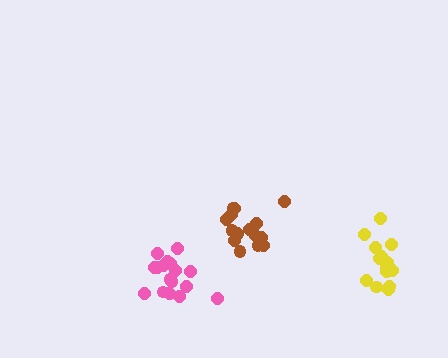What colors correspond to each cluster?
The clusters are colored: pink, brown, yellow.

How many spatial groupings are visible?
There are 3 spatial groupings.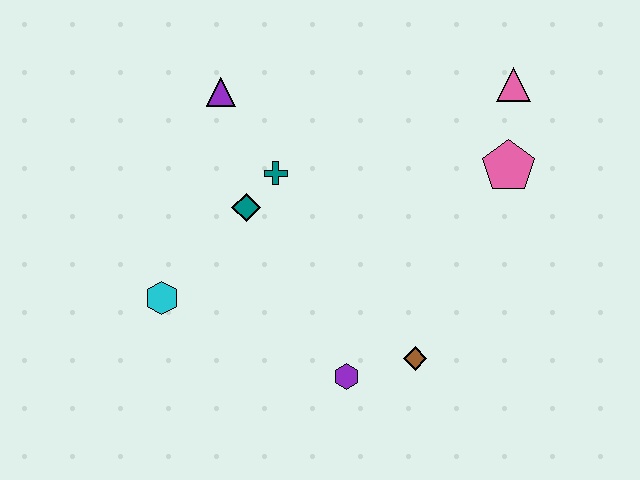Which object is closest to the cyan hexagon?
The teal diamond is closest to the cyan hexagon.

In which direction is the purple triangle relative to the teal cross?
The purple triangle is above the teal cross.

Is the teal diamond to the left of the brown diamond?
Yes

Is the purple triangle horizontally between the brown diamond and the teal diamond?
No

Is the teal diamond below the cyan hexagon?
No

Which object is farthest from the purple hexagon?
The pink triangle is farthest from the purple hexagon.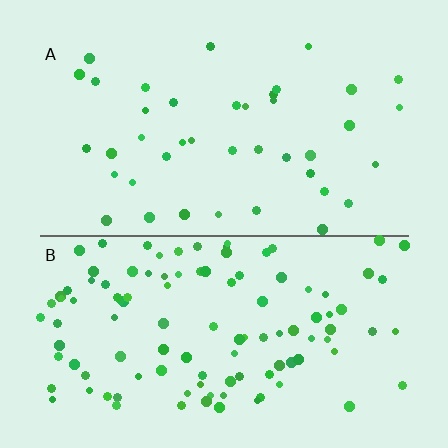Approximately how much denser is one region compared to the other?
Approximately 2.7× — region B over region A.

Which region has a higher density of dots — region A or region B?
B (the bottom).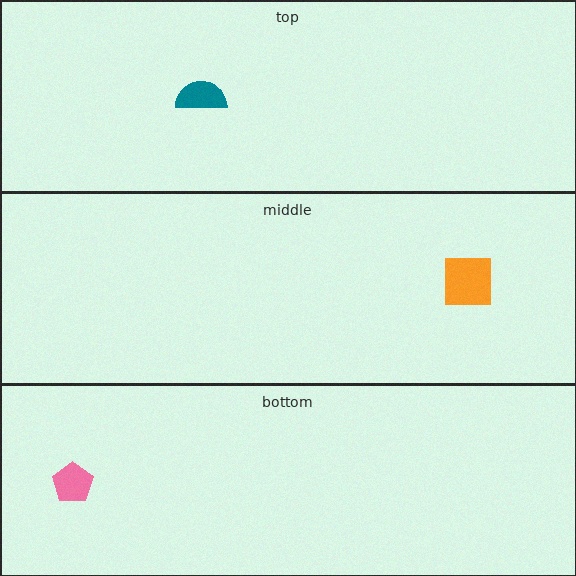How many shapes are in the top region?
1.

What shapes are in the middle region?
The orange square.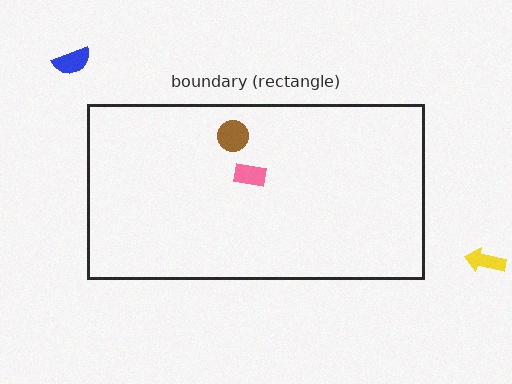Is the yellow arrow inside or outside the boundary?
Outside.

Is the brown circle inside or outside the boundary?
Inside.